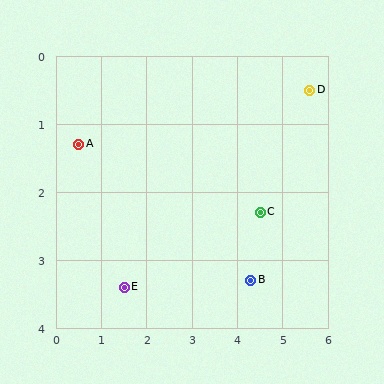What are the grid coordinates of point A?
Point A is at approximately (0.5, 1.3).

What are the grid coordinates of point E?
Point E is at approximately (1.5, 3.4).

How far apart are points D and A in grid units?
Points D and A are about 5.2 grid units apart.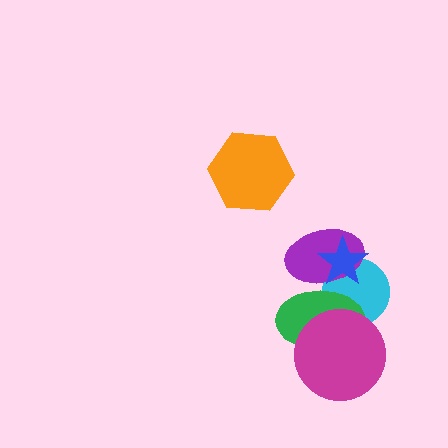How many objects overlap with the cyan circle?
4 objects overlap with the cyan circle.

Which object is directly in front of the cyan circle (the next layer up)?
The purple ellipse is directly in front of the cyan circle.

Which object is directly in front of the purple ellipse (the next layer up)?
The green ellipse is directly in front of the purple ellipse.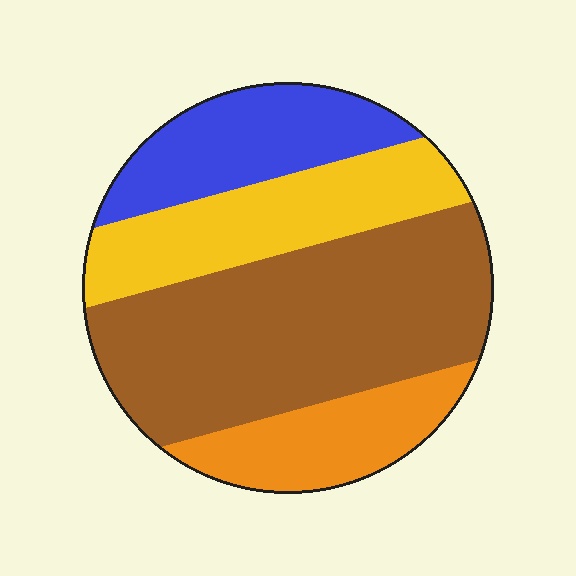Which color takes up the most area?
Brown, at roughly 45%.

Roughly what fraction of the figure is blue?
Blue covers 18% of the figure.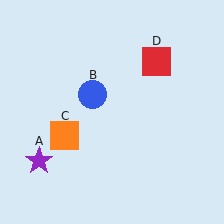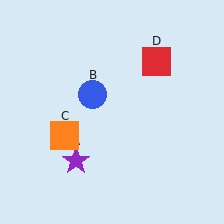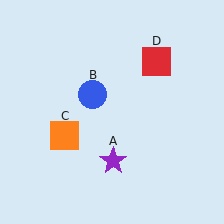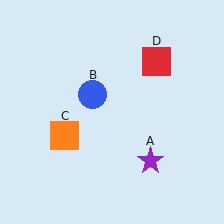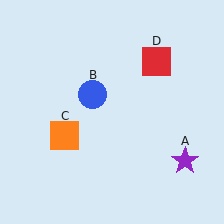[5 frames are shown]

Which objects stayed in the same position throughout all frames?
Blue circle (object B) and orange square (object C) and red square (object D) remained stationary.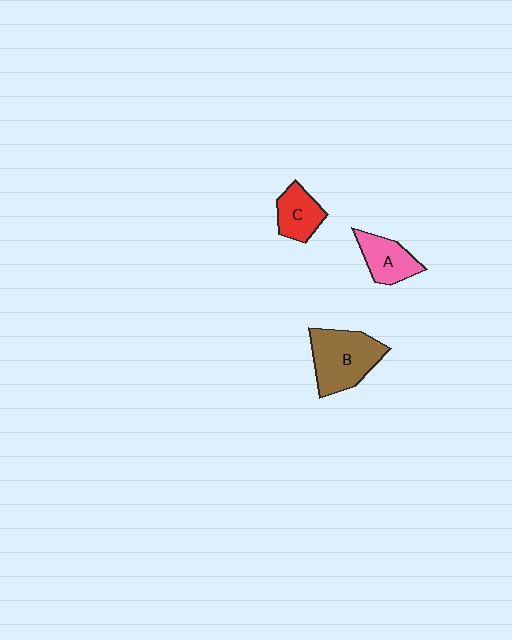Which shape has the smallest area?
Shape C (red).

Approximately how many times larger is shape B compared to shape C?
Approximately 1.8 times.